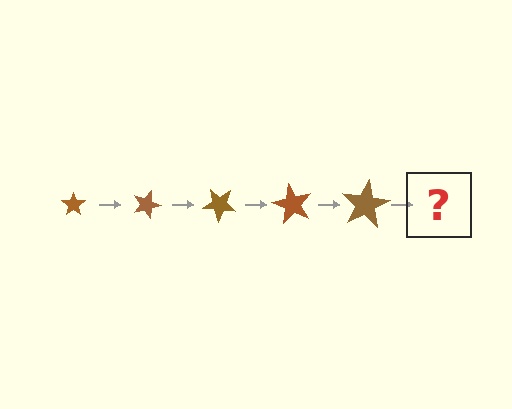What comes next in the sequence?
The next element should be a star, larger than the previous one and rotated 100 degrees from the start.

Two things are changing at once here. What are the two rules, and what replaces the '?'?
The two rules are that the star grows larger each step and it rotates 20 degrees each step. The '?' should be a star, larger than the previous one and rotated 100 degrees from the start.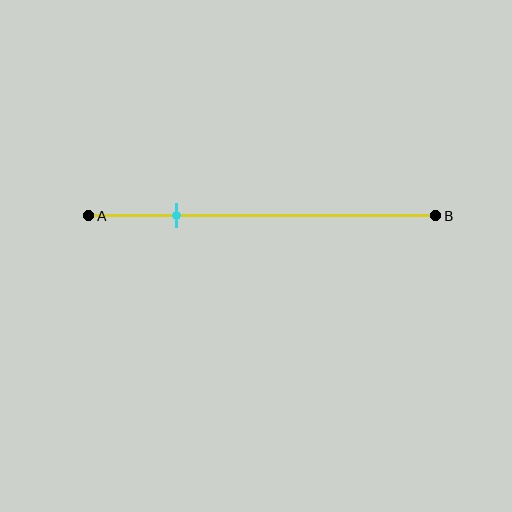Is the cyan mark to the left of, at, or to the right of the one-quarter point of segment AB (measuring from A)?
The cyan mark is approximately at the one-quarter point of segment AB.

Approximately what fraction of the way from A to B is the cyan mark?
The cyan mark is approximately 25% of the way from A to B.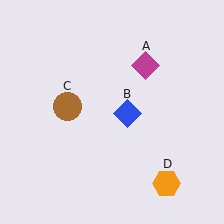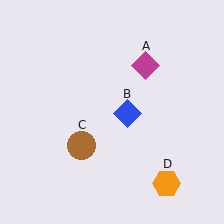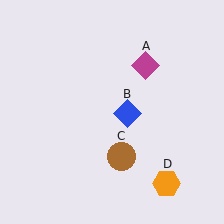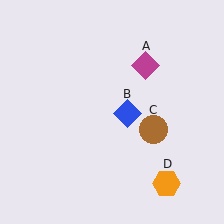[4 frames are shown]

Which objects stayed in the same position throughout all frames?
Magenta diamond (object A) and blue diamond (object B) and orange hexagon (object D) remained stationary.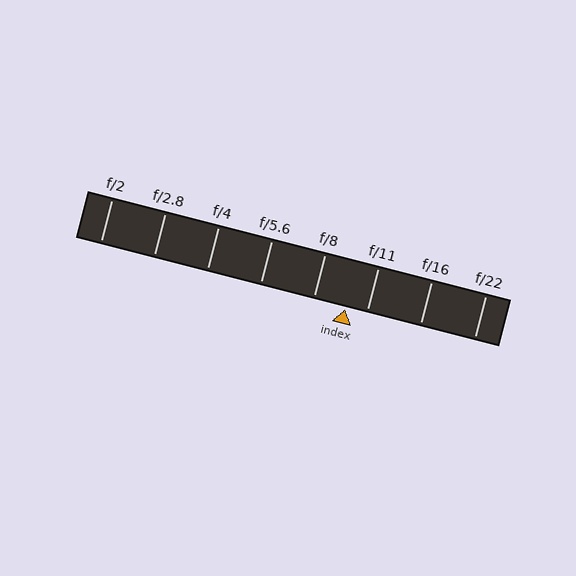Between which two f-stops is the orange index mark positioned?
The index mark is between f/8 and f/11.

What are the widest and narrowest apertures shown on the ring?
The widest aperture shown is f/2 and the narrowest is f/22.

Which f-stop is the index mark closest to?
The index mark is closest to f/11.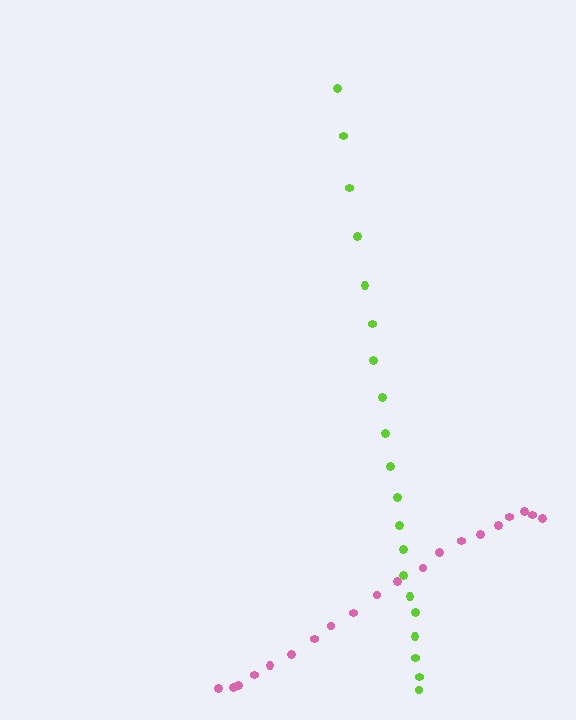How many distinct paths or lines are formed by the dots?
There are 2 distinct paths.